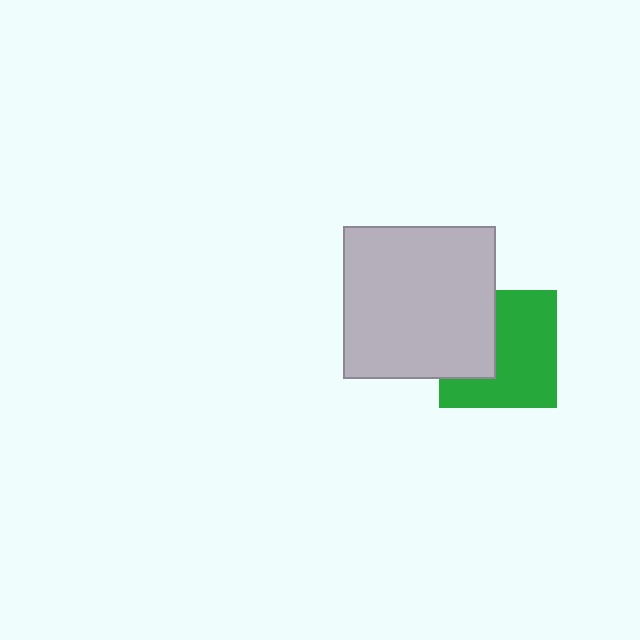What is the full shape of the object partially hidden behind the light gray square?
The partially hidden object is a green square.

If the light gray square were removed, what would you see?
You would see the complete green square.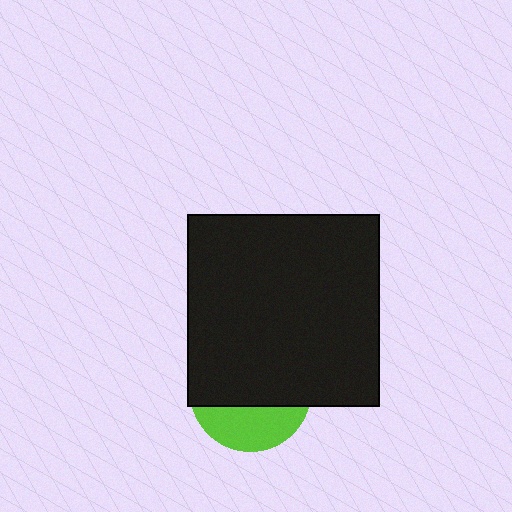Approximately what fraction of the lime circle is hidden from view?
Roughly 67% of the lime circle is hidden behind the black square.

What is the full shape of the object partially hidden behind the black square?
The partially hidden object is a lime circle.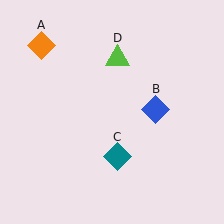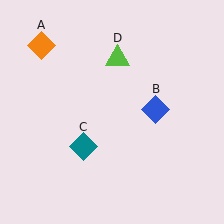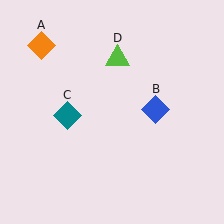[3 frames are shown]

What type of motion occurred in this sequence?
The teal diamond (object C) rotated clockwise around the center of the scene.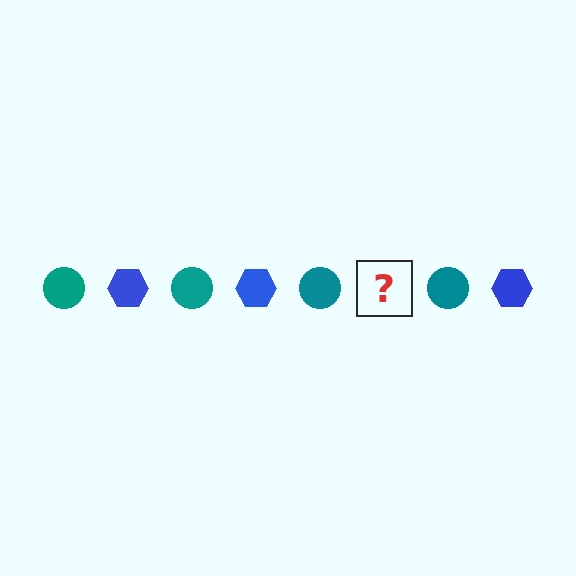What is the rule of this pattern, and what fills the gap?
The rule is that the pattern alternates between teal circle and blue hexagon. The gap should be filled with a blue hexagon.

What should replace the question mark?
The question mark should be replaced with a blue hexagon.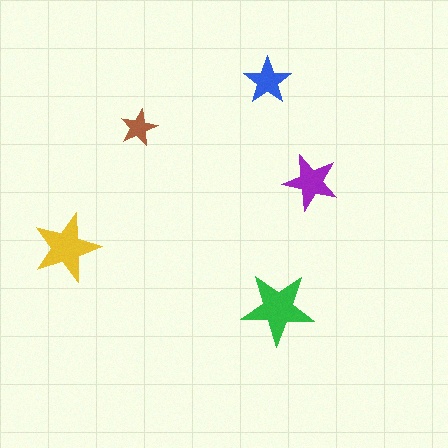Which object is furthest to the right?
The purple star is rightmost.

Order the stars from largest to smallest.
the green one, the yellow one, the purple one, the blue one, the brown one.